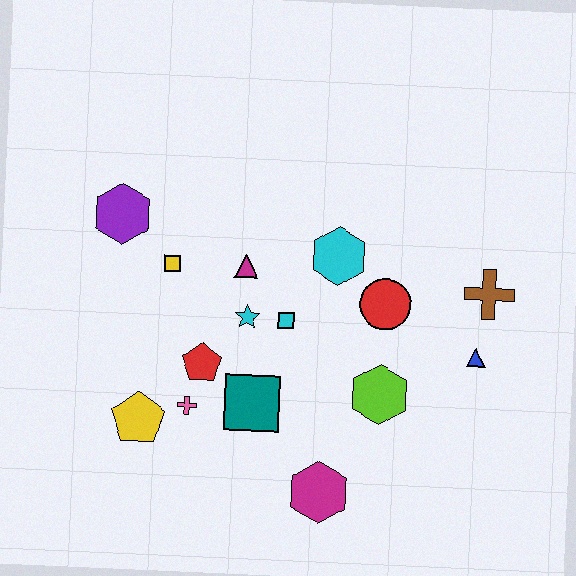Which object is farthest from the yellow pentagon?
The brown cross is farthest from the yellow pentagon.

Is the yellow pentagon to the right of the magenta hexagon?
No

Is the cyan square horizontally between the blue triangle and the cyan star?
Yes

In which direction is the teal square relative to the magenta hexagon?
The teal square is above the magenta hexagon.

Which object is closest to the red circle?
The cyan hexagon is closest to the red circle.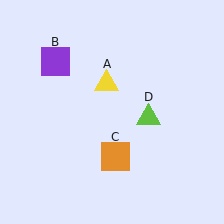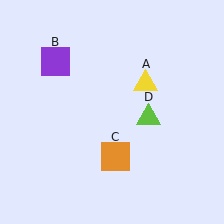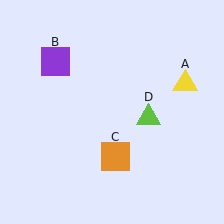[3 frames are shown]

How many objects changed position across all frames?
1 object changed position: yellow triangle (object A).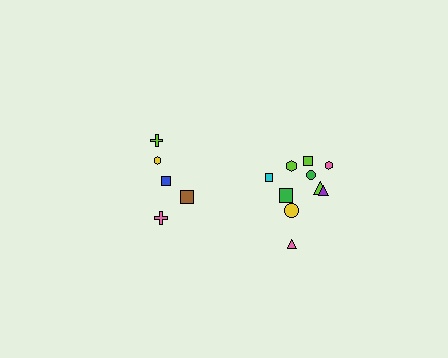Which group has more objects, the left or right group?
The right group.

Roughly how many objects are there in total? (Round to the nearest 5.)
Roughly 15 objects in total.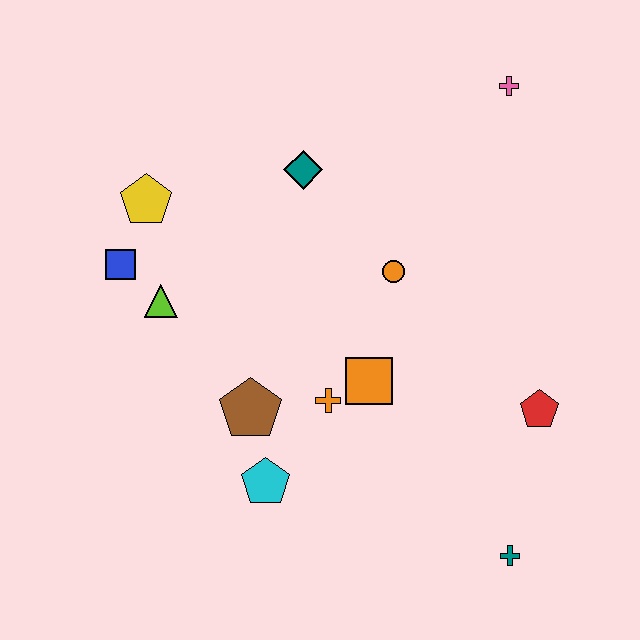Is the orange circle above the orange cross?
Yes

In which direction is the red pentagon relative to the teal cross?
The red pentagon is above the teal cross.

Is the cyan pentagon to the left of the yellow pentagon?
No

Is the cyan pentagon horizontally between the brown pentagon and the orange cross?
Yes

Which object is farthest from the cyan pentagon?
The pink cross is farthest from the cyan pentagon.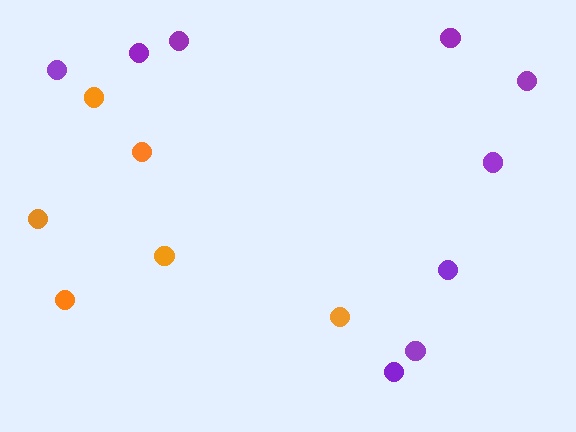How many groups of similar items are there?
There are 2 groups: one group of purple circles (9) and one group of orange circles (6).